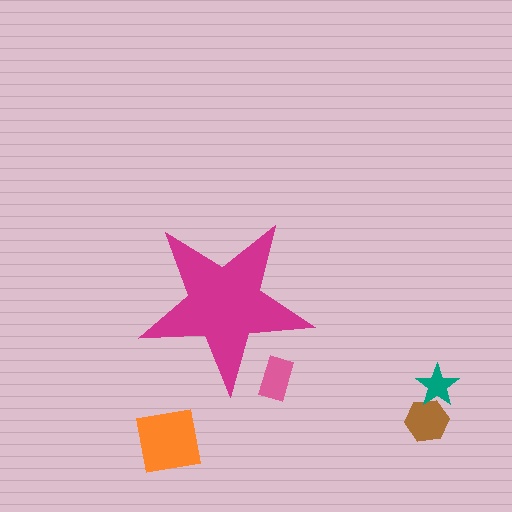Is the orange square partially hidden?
No, the orange square is fully visible.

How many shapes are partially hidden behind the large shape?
1 shape is partially hidden.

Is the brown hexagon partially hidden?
No, the brown hexagon is fully visible.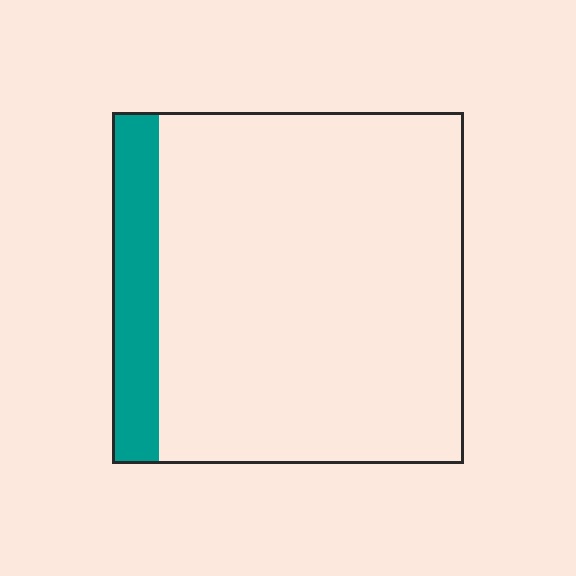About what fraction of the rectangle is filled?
About one eighth (1/8).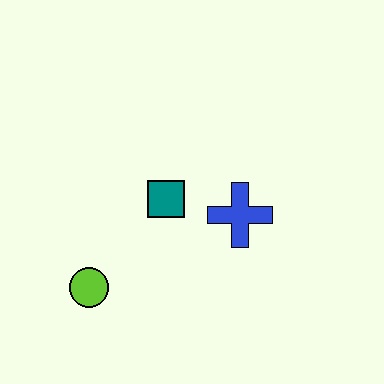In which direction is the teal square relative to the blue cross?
The teal square is to the left of the blue cross.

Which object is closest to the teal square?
The blue cross is closest to the teal square.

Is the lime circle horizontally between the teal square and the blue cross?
No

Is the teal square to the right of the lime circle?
Yes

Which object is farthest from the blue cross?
The lime circle is farthest from the blue cross.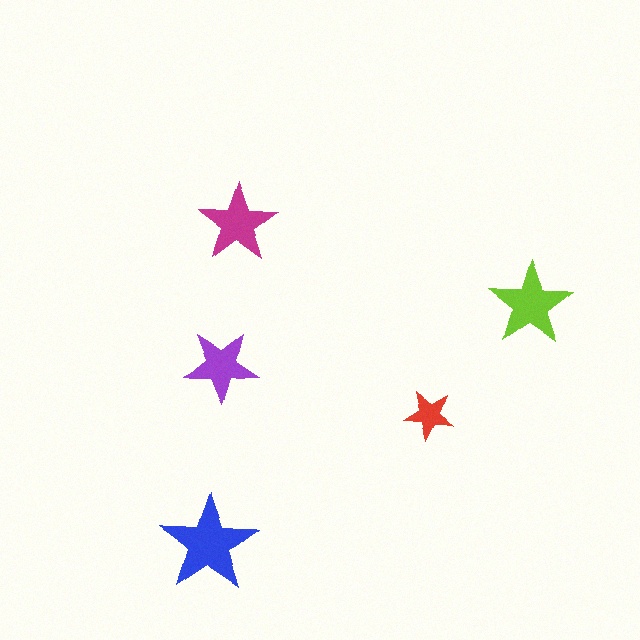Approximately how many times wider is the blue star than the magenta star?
About 1.5 times wider.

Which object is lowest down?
The blue star is bottommost.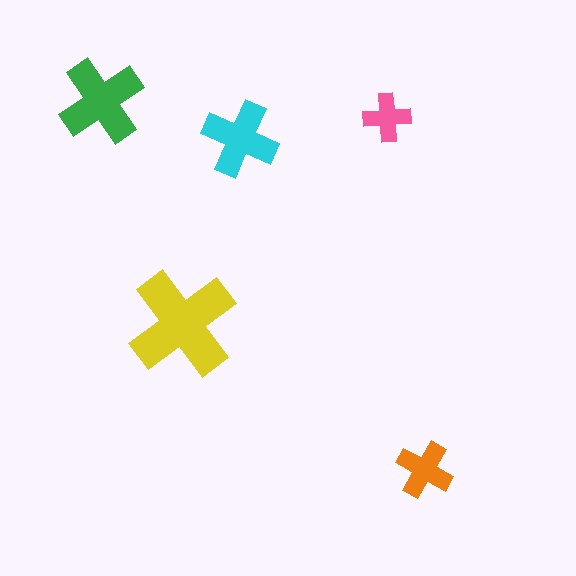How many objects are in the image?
There are 5 objects in the image.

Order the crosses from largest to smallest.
the yellow one, the green one, the cyan one, the orange one, the pink one.